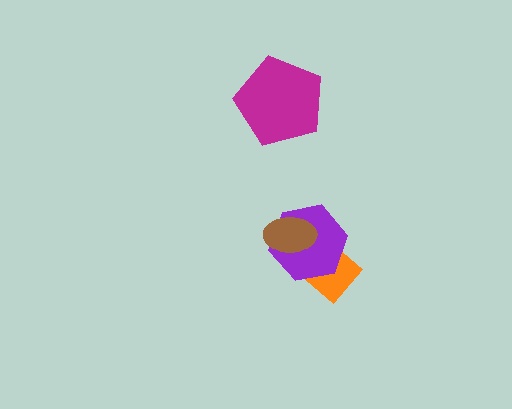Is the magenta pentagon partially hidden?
No, no other shape covers it.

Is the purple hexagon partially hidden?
Yes, it is partially covered by another shape.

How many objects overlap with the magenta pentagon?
0 objects overlap with the magenta pentagon.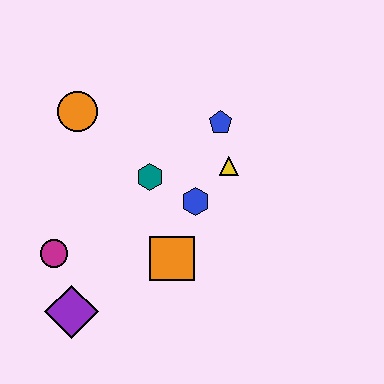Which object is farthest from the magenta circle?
The blue pentagon is farthest from the magenta circle.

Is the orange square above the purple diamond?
Yes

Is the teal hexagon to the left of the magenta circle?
No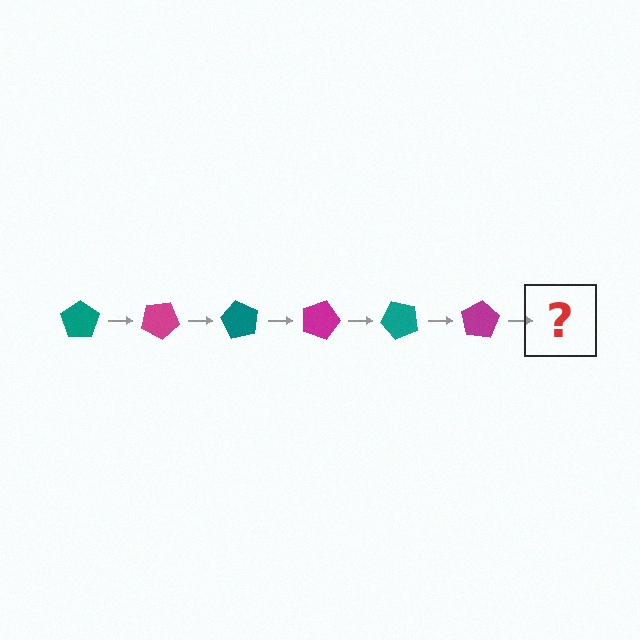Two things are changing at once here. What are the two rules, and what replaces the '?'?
The two rules are that it rotates 30 degrees each step and the color cycles through teal and magenta. The '?' should be a teal pentagon, rotated 180 degrees from the start.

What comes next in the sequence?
The next element should be a teal pentagon, rotated 180 degrees from the start.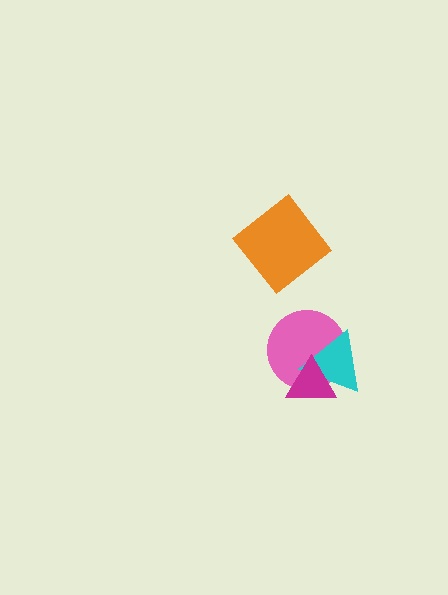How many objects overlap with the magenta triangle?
2 objects overlap with the magenta triangle.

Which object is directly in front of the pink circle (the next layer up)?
The cyan triangle is directly in front of the pink circle.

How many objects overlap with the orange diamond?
0 objects overlap with the orange diamond.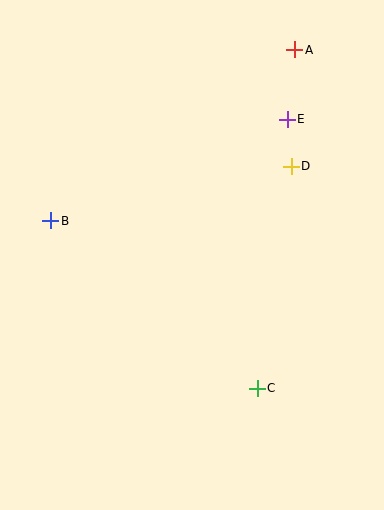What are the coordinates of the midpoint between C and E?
The midpoint between C and E is at (272, 254).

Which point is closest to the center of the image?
Point D at (291, 166) is closest to the center.